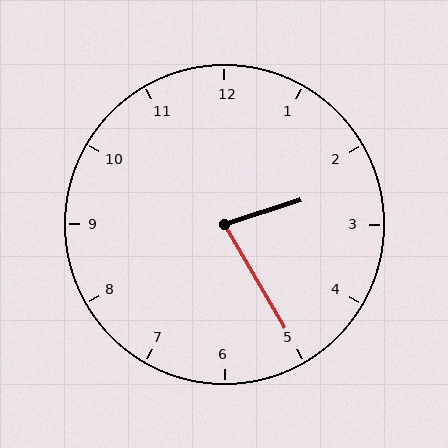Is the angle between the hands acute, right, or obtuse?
It is acute.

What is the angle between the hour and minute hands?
Approximately 78 degrees.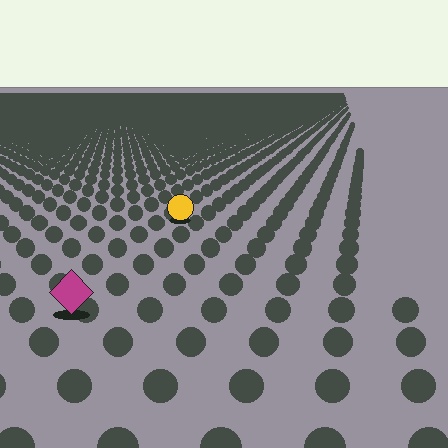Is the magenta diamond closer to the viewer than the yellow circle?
Yes. The magenta diamond is closer — you can tell from the texture gradient: the ground texture is coarser near it.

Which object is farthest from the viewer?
The yellow circle is farthest from the viewer. It appears smaller and the ground texture around it is denser.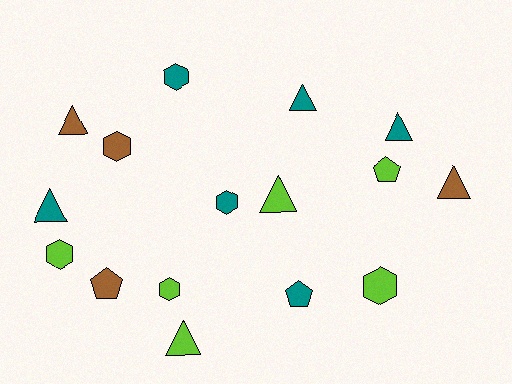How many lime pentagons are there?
There is 1 lime pentagon.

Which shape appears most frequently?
Triangle, with 7 objects.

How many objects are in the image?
There are 16 objects.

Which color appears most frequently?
Lime, with 6 objects.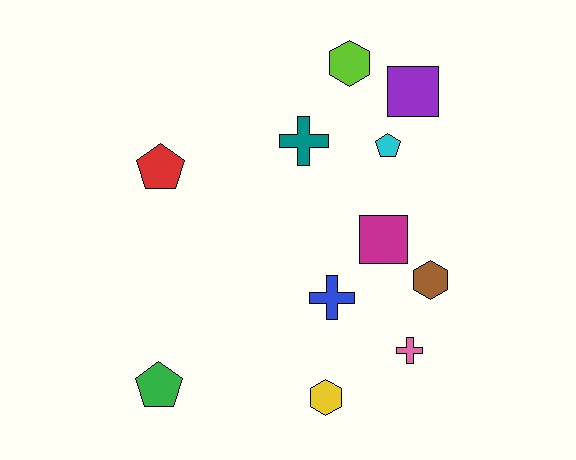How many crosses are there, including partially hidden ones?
There are 3 crosses.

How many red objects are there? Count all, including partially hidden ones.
There is 1 red object.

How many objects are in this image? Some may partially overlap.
There are 11 objects.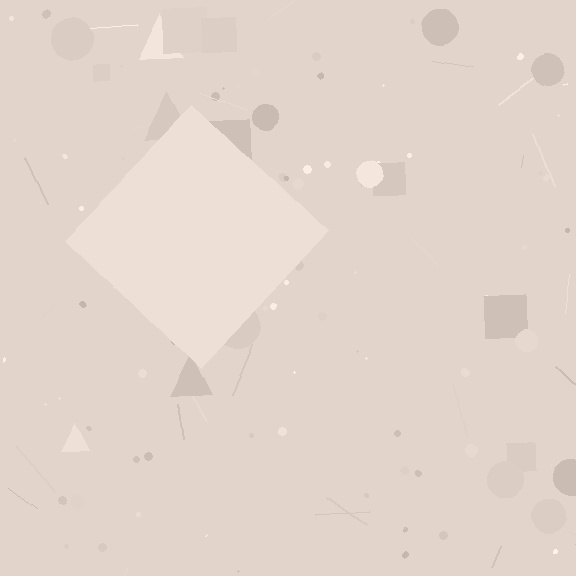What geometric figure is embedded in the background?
A diamond is embedded in the background.